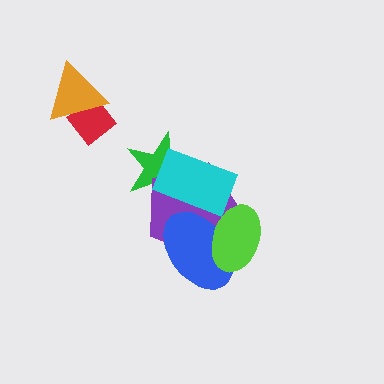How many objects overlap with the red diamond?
1 object overlaps with the red diamond.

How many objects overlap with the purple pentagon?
4 objects overlap with the purple pentagon.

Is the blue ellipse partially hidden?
Yes, it is partially covered by another shape.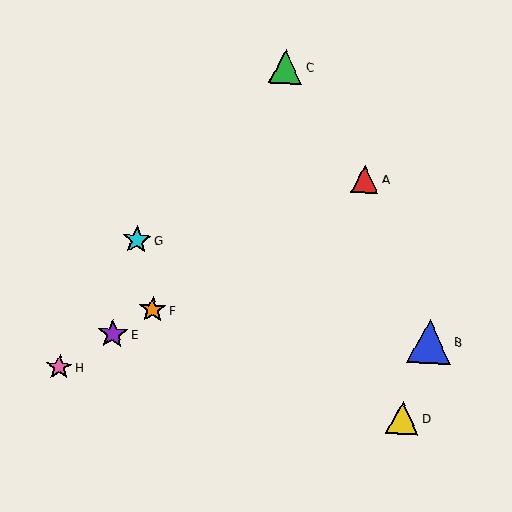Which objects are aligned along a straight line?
Objects A, E, F, H are aligned along a straight line.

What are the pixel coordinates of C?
Object C is at (286, 67).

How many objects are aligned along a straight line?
4 objects (A, E, F, H) are aligned along a straight line.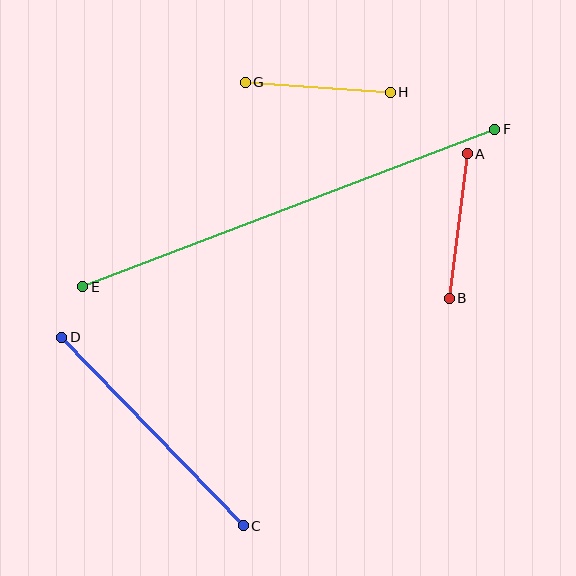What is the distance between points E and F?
The distance is approximately 441 pixels.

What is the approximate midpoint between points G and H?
The midpoint is at approximately (318, 87) pixels.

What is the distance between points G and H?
The distance is approximately 145 pixels.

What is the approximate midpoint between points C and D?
The midpoint is at approximately (153, 431) pixels.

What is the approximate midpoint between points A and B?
The midpoint is at approximately (458, 226) pixels.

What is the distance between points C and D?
The distance is approximately 262 pixels.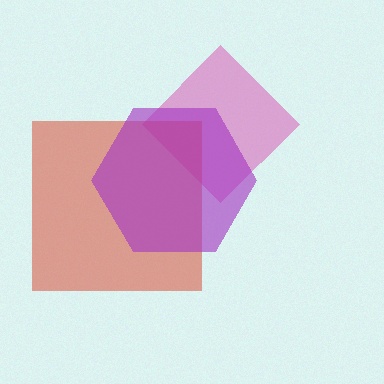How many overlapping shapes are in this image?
There are 3 overlapping shapes in the image.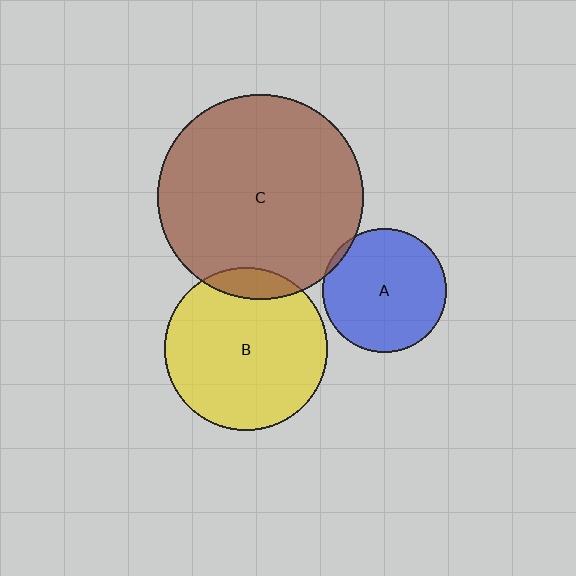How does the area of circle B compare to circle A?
Approximately 1.7 times.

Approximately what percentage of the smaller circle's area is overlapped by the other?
Approximately 5%.